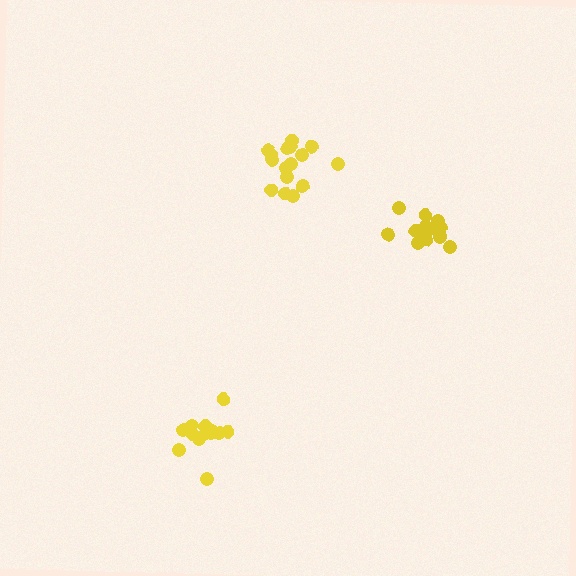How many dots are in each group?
Group 1: 13 dots, Group 2: 16 dots, Group 3: 14 dots (43 total).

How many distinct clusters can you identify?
There are 3 distinct clusters.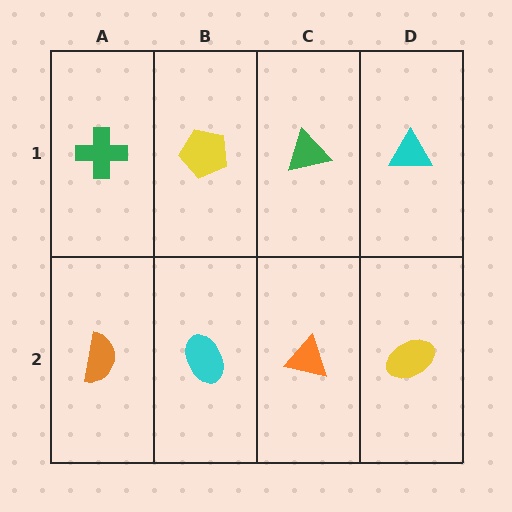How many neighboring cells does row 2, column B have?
3.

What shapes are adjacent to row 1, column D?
A yellow ellipse (row 2, column D), a green triangle (row 1, column C).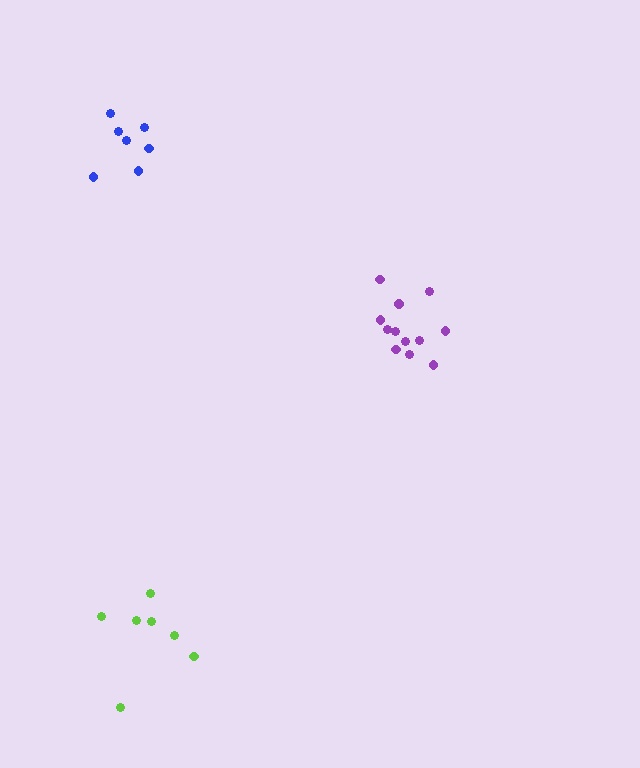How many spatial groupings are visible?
There are 3 spatial groupings.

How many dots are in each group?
Group 1: 12 dots, Group 2: 7 dots, Group 3: 7 dots (26 total).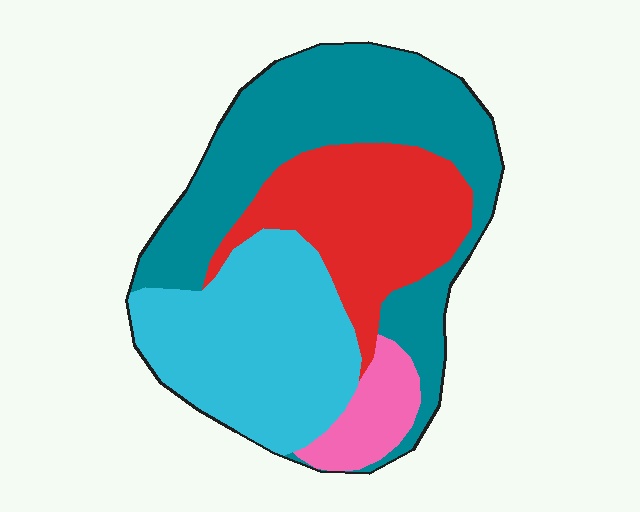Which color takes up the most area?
Teal, at roughly 40%.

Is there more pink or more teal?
Teal.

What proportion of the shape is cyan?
Cyan takes up about one third (1/3) of the shape.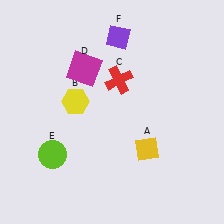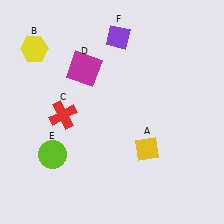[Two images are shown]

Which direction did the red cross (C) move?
The red cross (C) moved left.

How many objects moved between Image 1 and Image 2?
2 objects moved between the two images.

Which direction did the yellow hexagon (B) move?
The yellow hexagon (B) moved up.